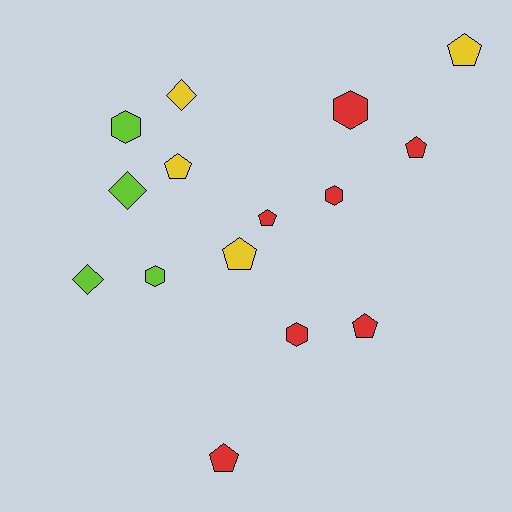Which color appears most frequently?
Red, with 7 objects.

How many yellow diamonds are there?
There is 1 yellow diamond.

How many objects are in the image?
There are 15 objects.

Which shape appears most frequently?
Pentagon, with 7 objects.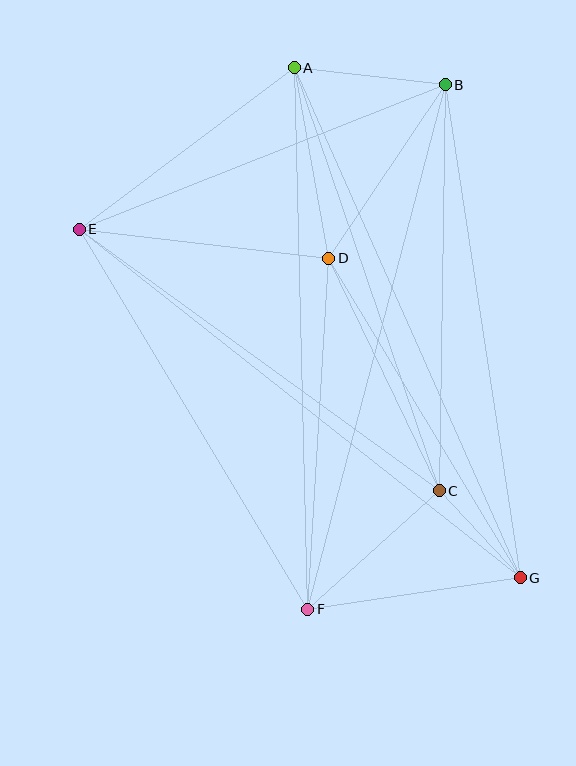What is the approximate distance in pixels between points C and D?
The distance between C and D is approximately 257 pixels.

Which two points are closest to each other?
Points C and G are closest to each other.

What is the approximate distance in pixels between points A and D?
The distance between A and D is approximately 194 pixels.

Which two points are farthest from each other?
Points E and G are farthest from each other.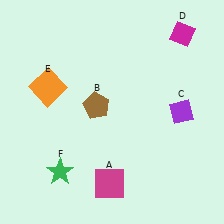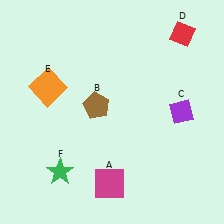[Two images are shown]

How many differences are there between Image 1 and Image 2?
There is 1 difference between the two images.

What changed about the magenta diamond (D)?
In Image 1, D is magenta. In Image 2, it changed to red.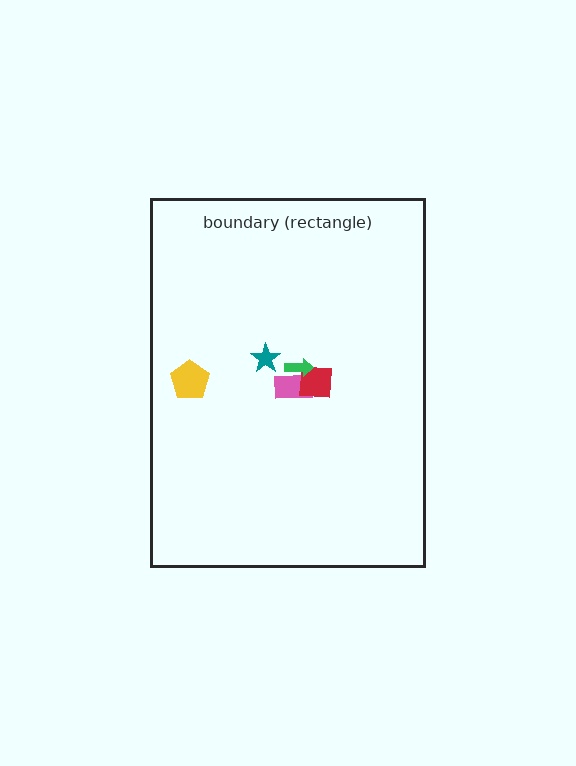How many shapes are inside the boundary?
5 inside, 0 outside.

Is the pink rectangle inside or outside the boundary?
Inside.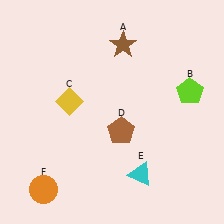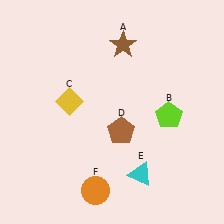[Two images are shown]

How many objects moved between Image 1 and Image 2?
2 objects moved between the two images.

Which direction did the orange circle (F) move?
The orange circle (F) moved right.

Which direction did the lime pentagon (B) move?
The lime pentagon (B) moved down.